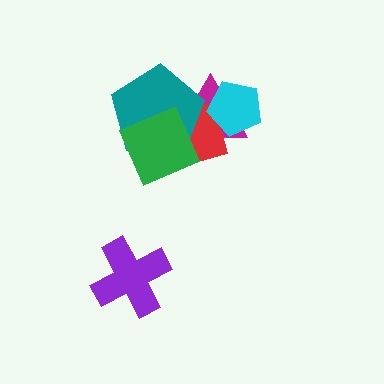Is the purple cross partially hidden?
No, no other shape covers it.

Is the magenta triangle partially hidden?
Yes, it is partially covered by another shape.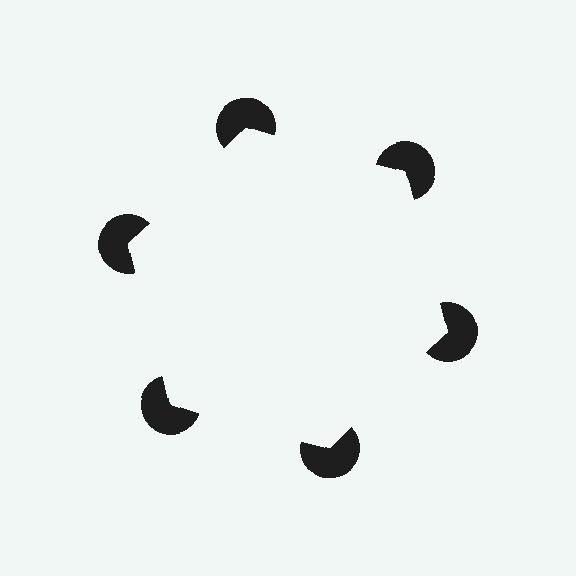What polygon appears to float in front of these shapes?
An illusory hexagon — its edges are inferred from the aligned wedge cuts in the pac-man discs, not physically drawn.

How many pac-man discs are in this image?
There are 6 — one at each vertex of the illusory hexagon.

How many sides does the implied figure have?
6 sides.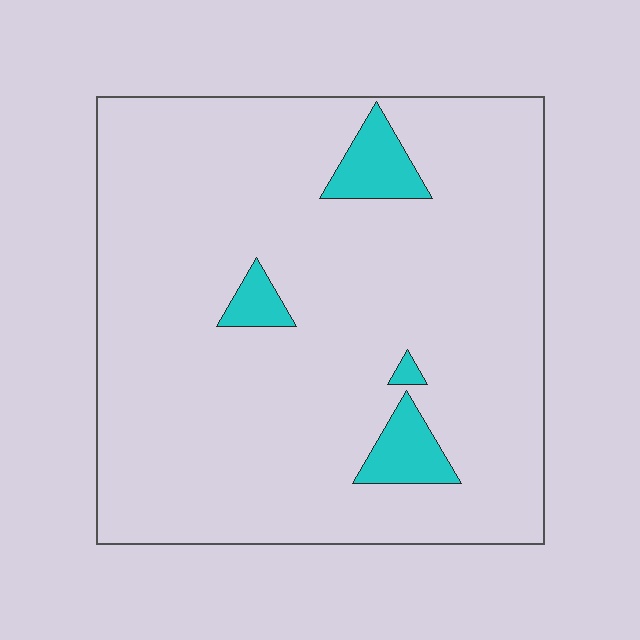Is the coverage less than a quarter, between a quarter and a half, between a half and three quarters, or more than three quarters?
Less than a quarter.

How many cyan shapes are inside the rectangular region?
4.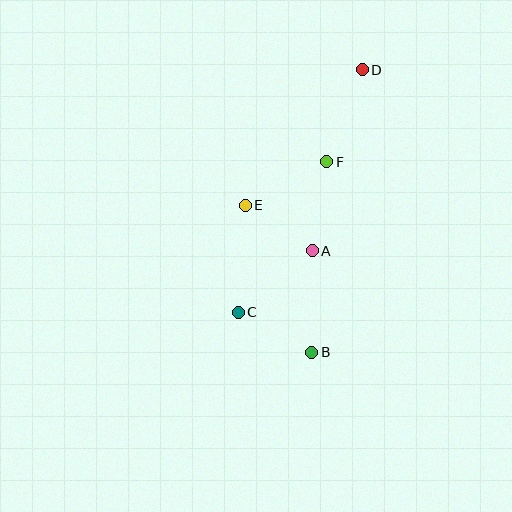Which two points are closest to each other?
Points A and E are closest to each other.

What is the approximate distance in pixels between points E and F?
The distance between E and F is approximately 92 pixels.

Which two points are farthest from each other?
Points B and D are farthest from each other.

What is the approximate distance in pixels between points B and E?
The distance between B and E is approximately 162 pixels.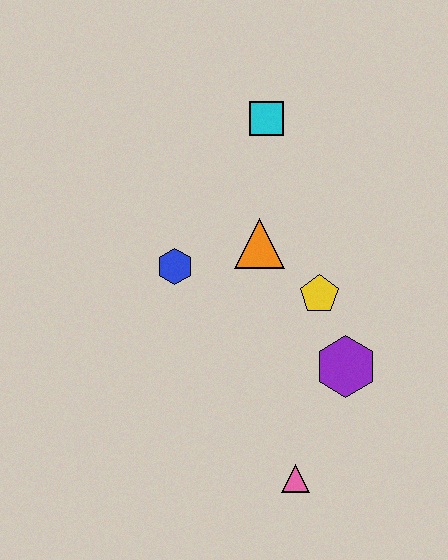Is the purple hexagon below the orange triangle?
Yes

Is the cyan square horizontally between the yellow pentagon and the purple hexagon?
No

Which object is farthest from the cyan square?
The pink triangle is farthest from the cyan square.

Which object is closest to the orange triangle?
The yellow pentagon is closest to the orange triangle.